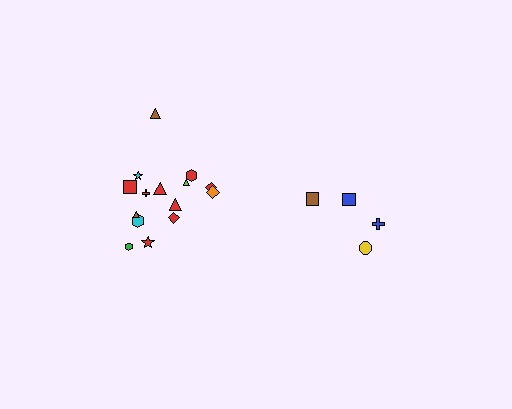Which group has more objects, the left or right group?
The left group.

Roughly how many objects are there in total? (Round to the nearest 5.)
Roughly 20 objects in total.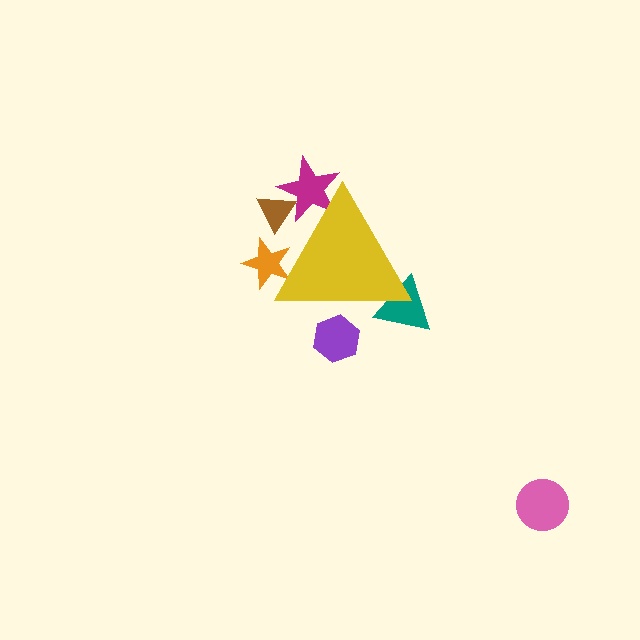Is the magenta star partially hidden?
Yes, the magenta star is partially hidden behind the yellow triangle.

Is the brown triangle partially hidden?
Yes, the brown triangle is partially hidden behind the yellow triangle.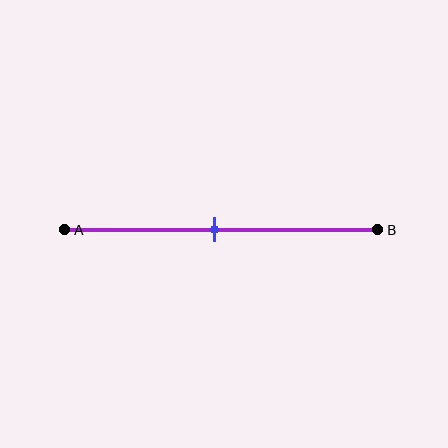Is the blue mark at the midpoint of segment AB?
Yes, the mark is approximately at the midpoint.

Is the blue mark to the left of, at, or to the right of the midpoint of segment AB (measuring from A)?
The blue mark is approximately at the midpoint of segment AB.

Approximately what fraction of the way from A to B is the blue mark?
The blue mark is approximately 50% of the way from A to B.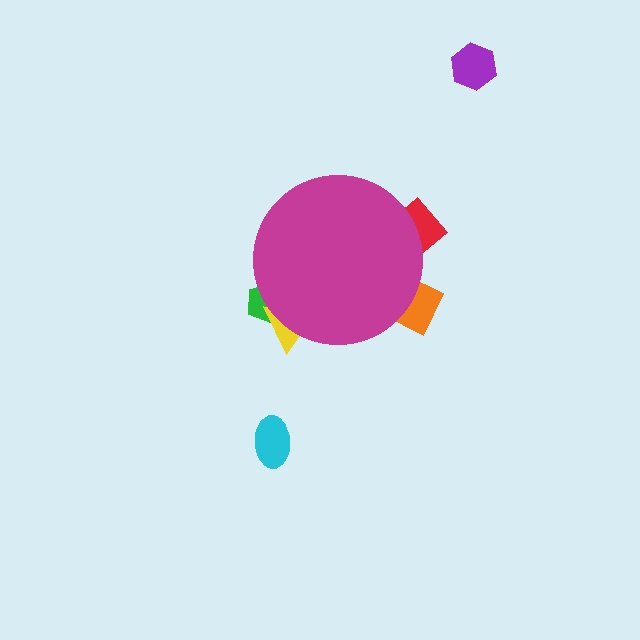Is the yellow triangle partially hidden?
Yes, the yellow triangle is partially hidden behind the magenta circle.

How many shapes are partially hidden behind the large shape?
4 shapes are partially hidden.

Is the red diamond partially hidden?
Yes, the red diamond is partially hidden behind the magenta circle.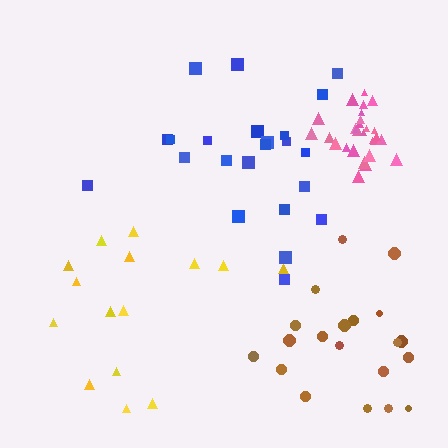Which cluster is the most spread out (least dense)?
Yellow.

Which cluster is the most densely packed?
Pink.